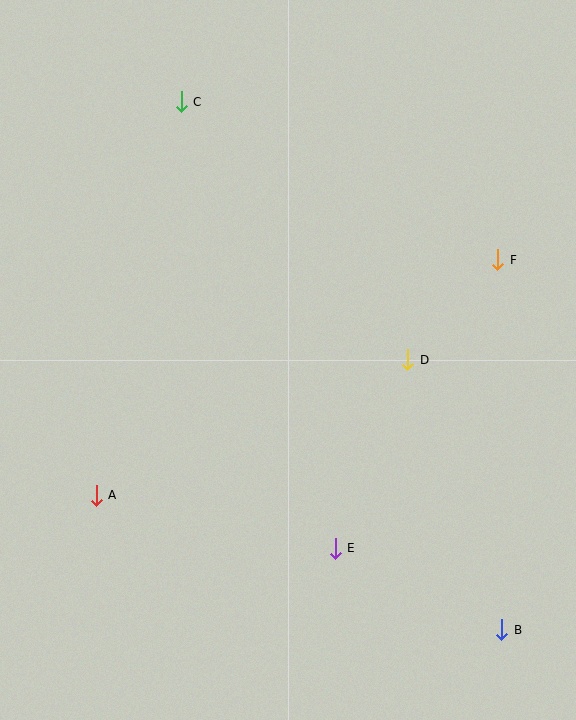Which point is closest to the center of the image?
Point D at (408, 360) is closest to the center.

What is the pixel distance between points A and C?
The distance between A and C is 402 pixels.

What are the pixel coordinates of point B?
Point B is at (502, 630).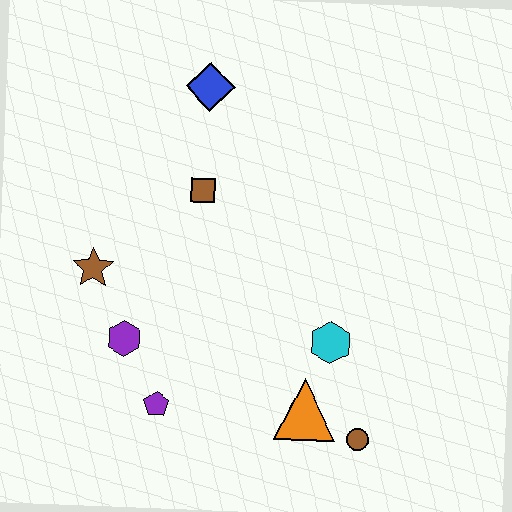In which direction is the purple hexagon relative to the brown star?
The purple hexagon is below the brown star.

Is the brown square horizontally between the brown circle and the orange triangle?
No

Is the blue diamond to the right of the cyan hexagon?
No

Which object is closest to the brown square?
The blue diamond is closest to the brown square.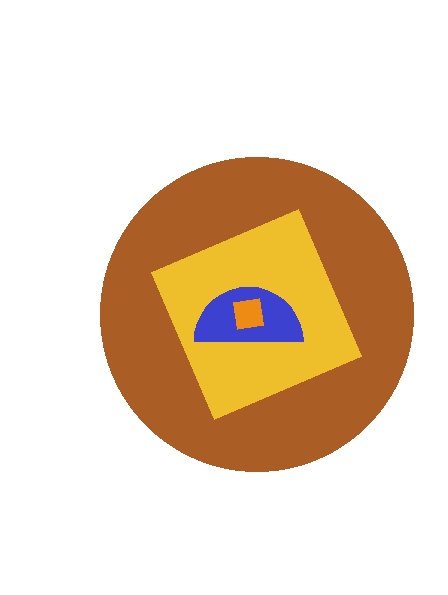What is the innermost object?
The orange square.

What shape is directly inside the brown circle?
The yellow diamond.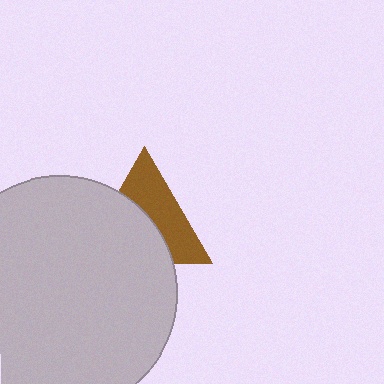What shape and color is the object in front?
The object in front is a light gray circle.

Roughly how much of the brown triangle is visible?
About half of it is visible (roughly 49%).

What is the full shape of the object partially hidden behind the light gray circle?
The partially hidden object is a brown triangle.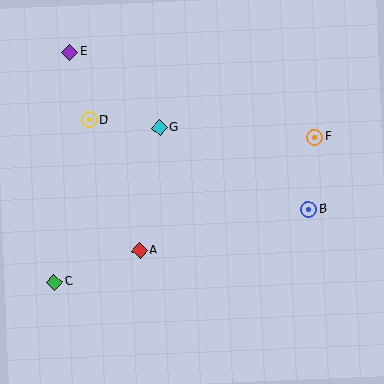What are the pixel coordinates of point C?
Point C is at (54, 282).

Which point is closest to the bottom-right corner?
Point B is closest to the bottom-right corner.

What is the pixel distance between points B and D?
The distance between B and D is 237 pixels.